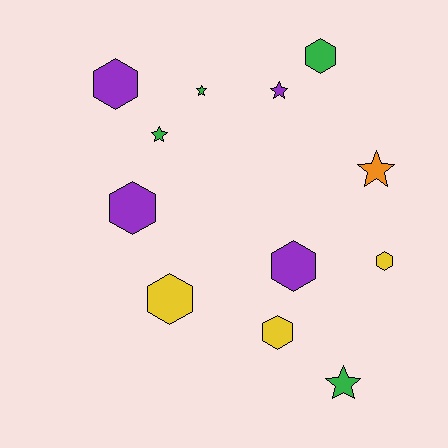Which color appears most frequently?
Green, with 4 objects.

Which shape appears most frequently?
Hexagon, with 7 objects.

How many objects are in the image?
There are 12 objects.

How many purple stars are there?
There is 1 purple star.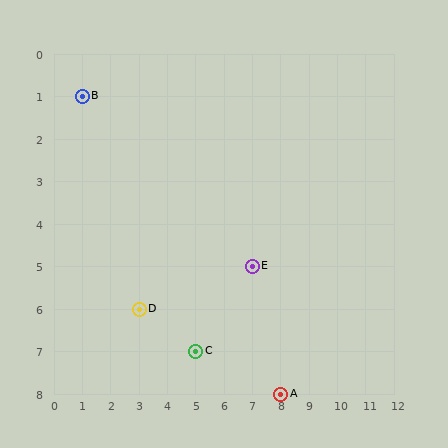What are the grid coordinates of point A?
Point A is at grid coordinates (8, 8).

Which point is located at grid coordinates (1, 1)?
Point B is at (1, 1).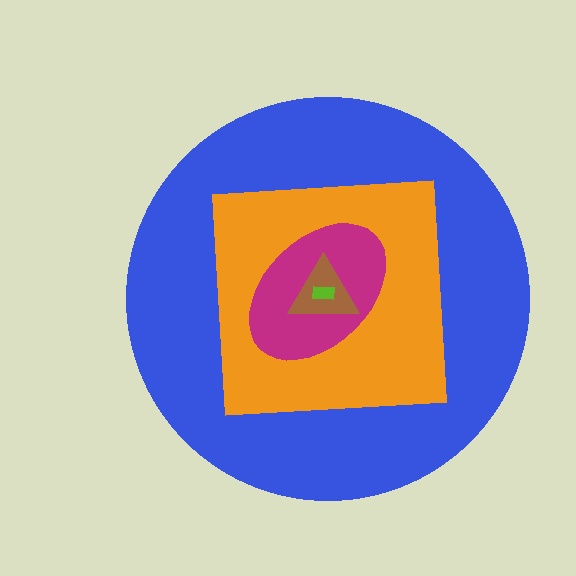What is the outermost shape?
The blue circle.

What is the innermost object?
The lime rectangle.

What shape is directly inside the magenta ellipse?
The brown triangle.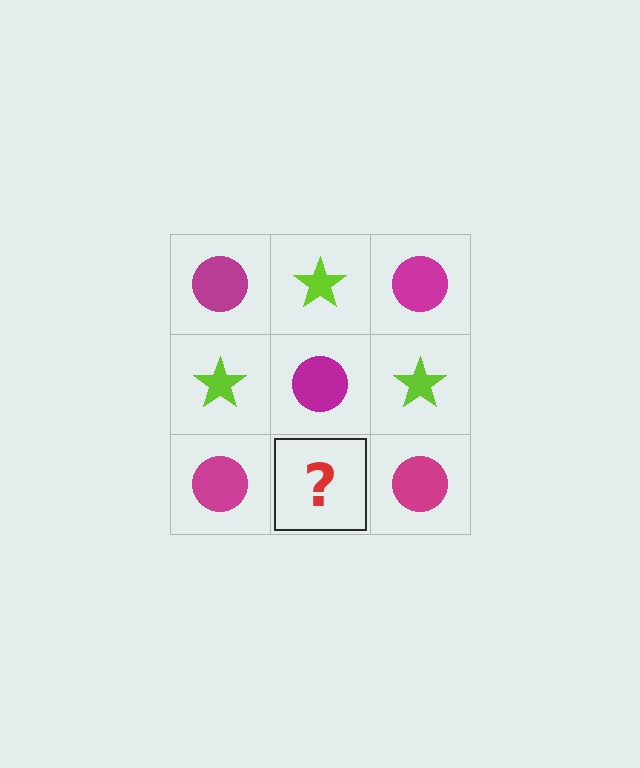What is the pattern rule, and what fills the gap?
The rule is that it alternates magenta circle and lime star in a checkerboard pattern. The gap should be filled with a lime star.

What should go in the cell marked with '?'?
The missing cell should contain a lime star.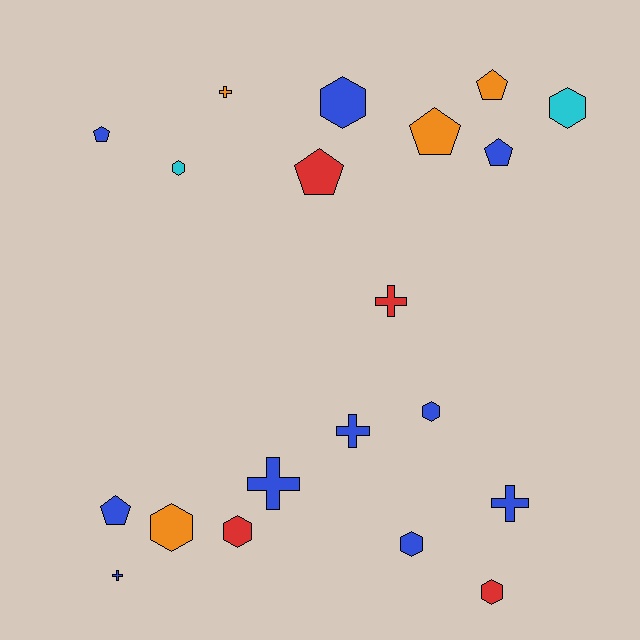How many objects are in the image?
There are 20 objects.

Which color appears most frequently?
Blue, with 10 objects.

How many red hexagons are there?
There are 2 red hexagons.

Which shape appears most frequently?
Hexagon, with 8 objects.